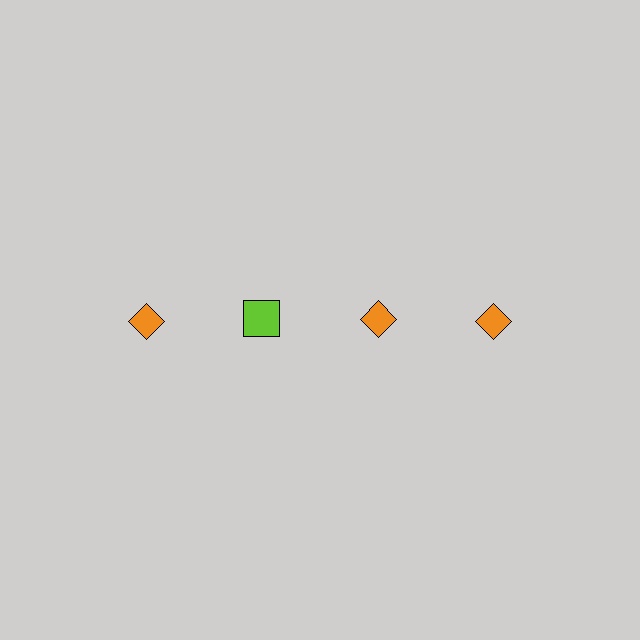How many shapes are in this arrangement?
There are 4 shapes arranged in a grid pattern.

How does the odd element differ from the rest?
It differs in both color (lime instead of orange) and shape (square instead of diamond).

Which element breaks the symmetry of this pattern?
The lime square in the top row, second from left column breaks the symmetry. All other shapes are orange diamonds.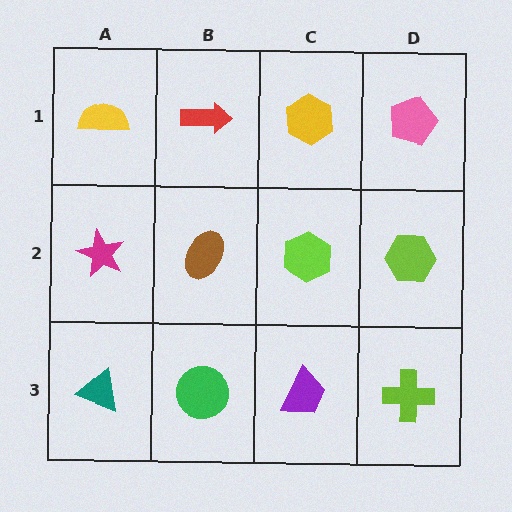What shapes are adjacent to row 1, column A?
A magenta star (row 2, column A), a red arrow (row 1, column B).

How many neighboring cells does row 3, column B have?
3.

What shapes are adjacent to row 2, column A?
A yellow semicircle (row 1, column A), a teal triangle (row 3, column A), a brown ellipse (row 2, column B).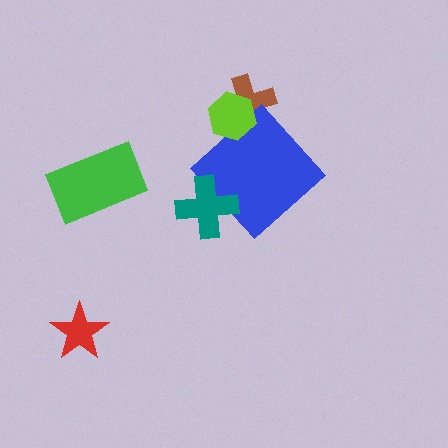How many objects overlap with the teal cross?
1 object overlaps with the teal cross.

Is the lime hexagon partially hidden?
No, no other shape covers it.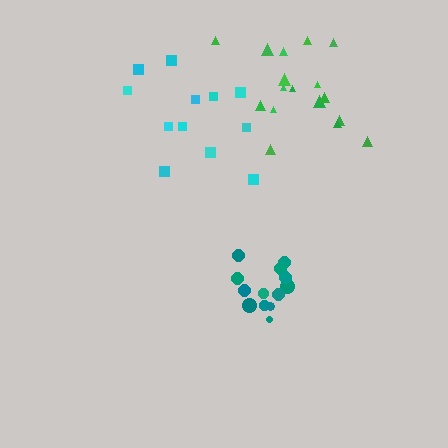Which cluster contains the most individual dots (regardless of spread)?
Green (17).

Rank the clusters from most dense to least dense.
teal, green, cyan.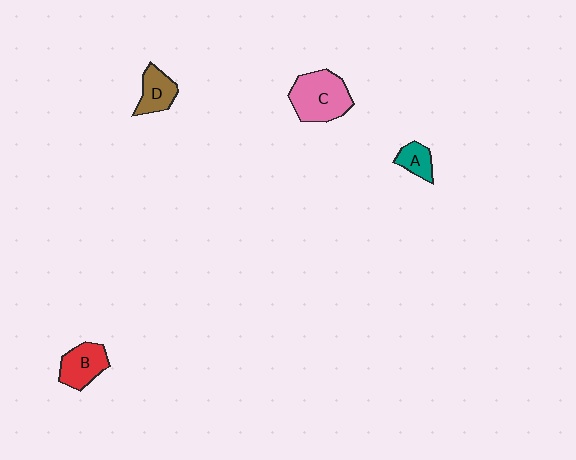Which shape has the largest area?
Shape C (pink).